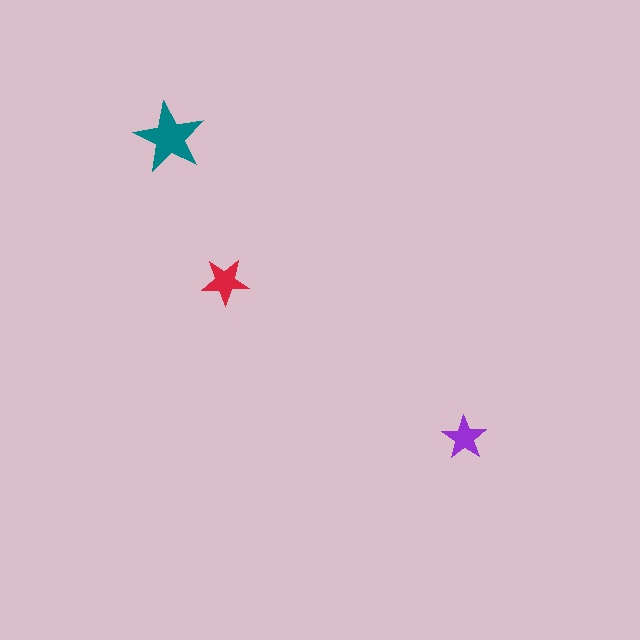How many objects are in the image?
There are 3 objects in the image.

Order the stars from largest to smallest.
the teal one, the red one, the purple one.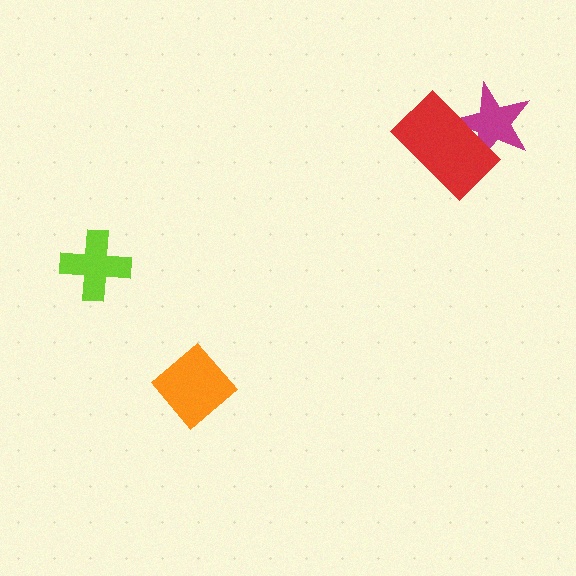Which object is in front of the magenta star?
The red rectangle is in front of the magenta star.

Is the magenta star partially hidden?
Yes, it is partially covered by another shape.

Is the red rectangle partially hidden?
No, no other shape covers it.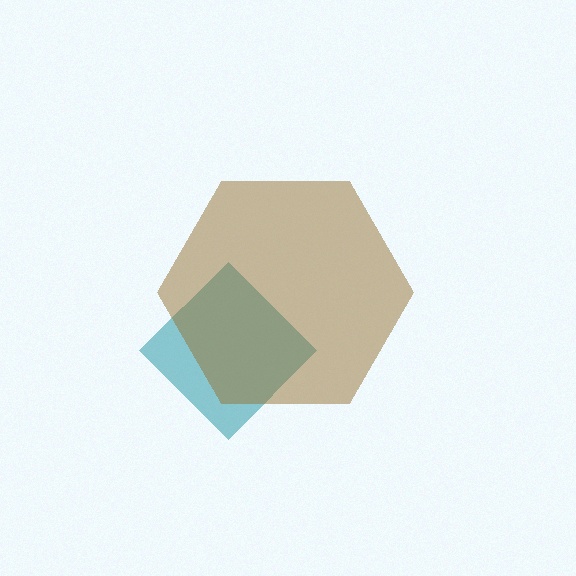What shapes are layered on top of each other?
The layered shapes are: a teal diamond, a brown hexagon.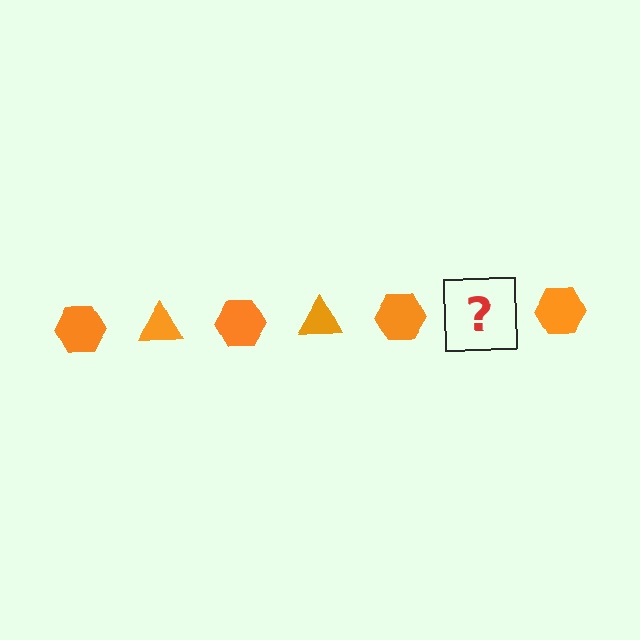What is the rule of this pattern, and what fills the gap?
The rule is that the pattern cycles through hexagon, triangle shapes in orange. The gap should be filled with an orange triangle.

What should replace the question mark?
The question mark should be replaced with an orange triangle.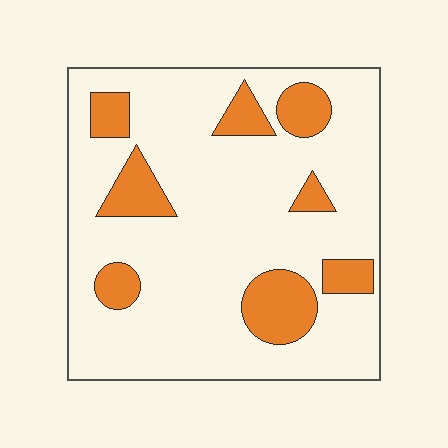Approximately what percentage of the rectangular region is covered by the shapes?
Approximately 20%.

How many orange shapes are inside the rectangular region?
8.